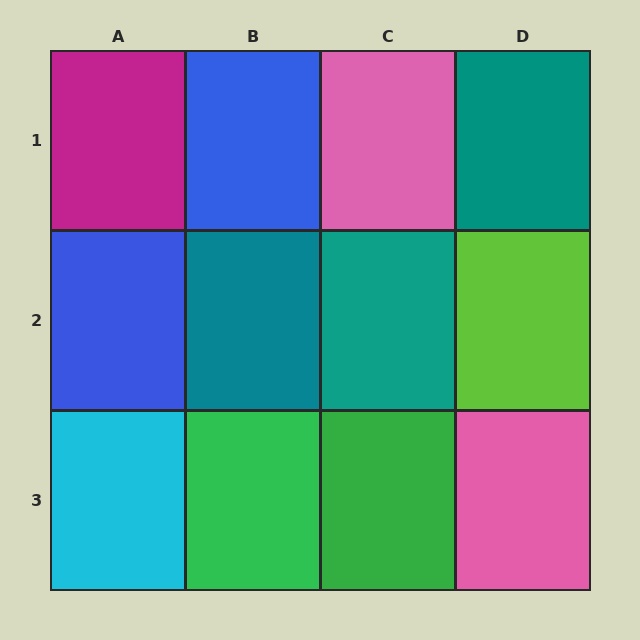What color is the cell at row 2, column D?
Lime.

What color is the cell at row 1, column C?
Pink.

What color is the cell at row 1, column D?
Teal.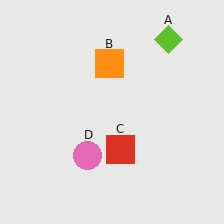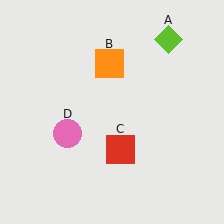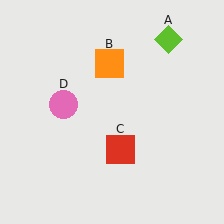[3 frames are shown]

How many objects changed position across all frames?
1 object changed position: pink circle (object D).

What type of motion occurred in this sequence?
The pink circle (object D) rotated clockwise around the center of the scene.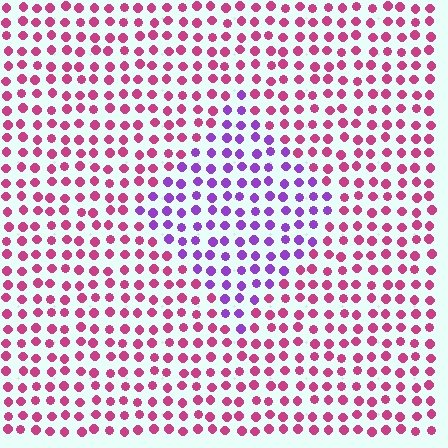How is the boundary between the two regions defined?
The boundary is defined purely by a slight shift in hue (about 51 degrees). Spacing, size, and orientation are identical on both sides.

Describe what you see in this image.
The image is filled with small magenta elements in a uniform arrangement. A diamond-shaped region is visible where the elements are tinted to a slightly different hue, forming a subtle color boundary.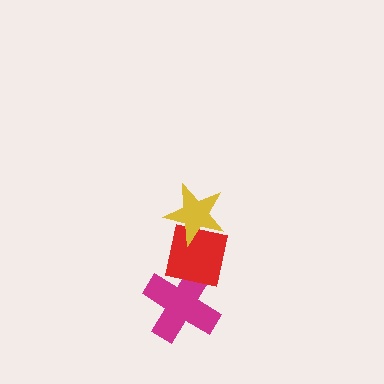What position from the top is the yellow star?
The yellow star is 1st from the top.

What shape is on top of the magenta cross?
The red square is on top of the magenta cross.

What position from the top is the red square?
The red square is 2nd from the top.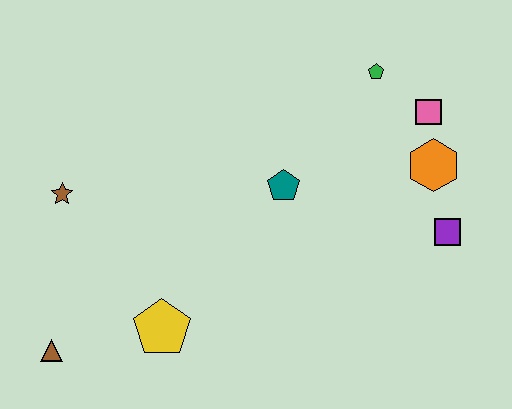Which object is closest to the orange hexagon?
The pink square is closest to the orange hexagon.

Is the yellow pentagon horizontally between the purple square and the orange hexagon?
No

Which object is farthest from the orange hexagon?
The brown triangle is farthest from the orange hexagon.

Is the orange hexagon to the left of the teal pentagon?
No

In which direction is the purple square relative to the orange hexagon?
The purple square is below the orange hexagon.